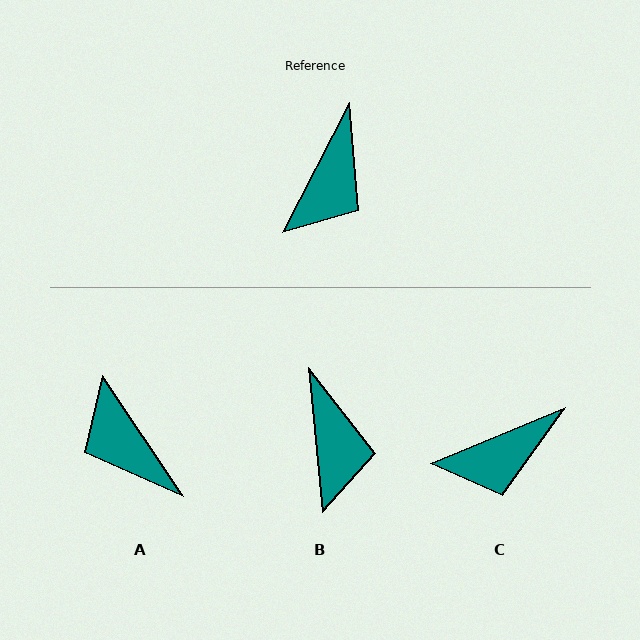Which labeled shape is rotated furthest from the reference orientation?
A, about 119 degrees away.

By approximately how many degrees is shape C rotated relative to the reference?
Approximately 40 degrees clockwise.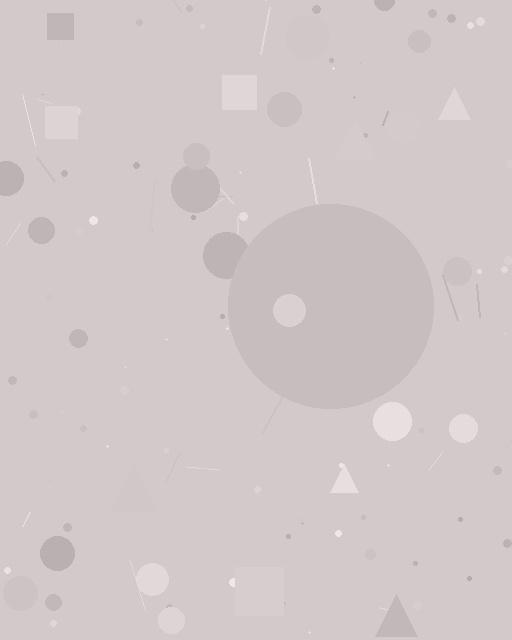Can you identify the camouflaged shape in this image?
The camouflaged shape is a circle.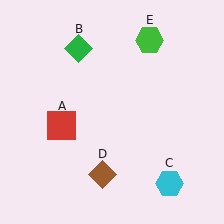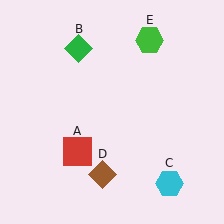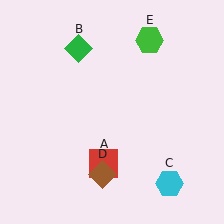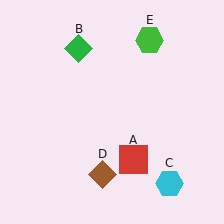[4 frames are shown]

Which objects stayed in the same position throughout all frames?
Green diamond (object B) and cyan hexagon (object C) and brown diamond (object D) and green hexagon (object E) remained stationary.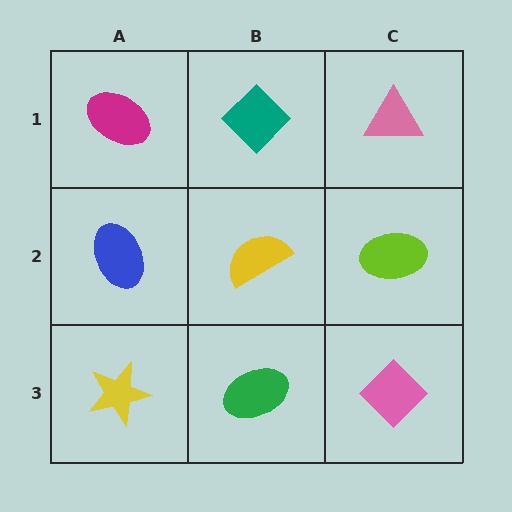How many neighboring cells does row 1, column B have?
3.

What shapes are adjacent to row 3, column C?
A lime ellipse (row 2, column C), a green ellipse (row 3, column B).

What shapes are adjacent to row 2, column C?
A pink triangle (row 1, column C), a pink diamond (row 3, column C), a yellow semicircle (row 2, column B).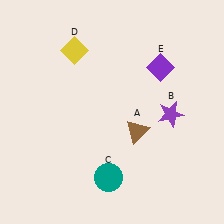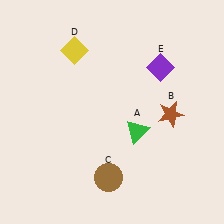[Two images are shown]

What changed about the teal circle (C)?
In Image 1, C is teal. In Image 2, it changed to brown.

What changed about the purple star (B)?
In Image 1, B is purple. In Image 2, it changed to brown.